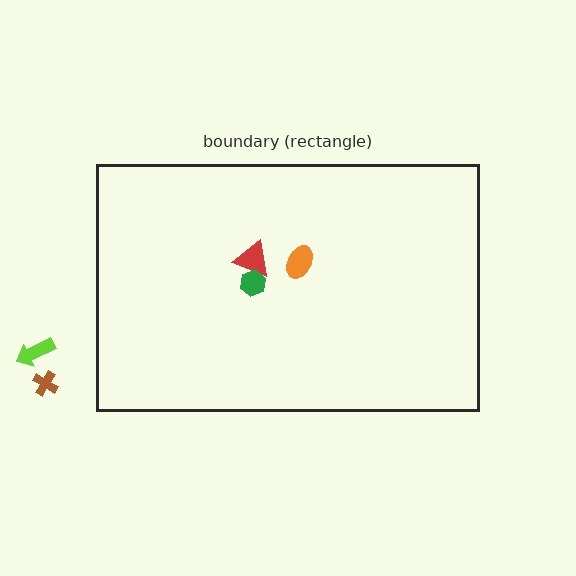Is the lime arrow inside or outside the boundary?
Outside.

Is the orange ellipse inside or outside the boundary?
Inside.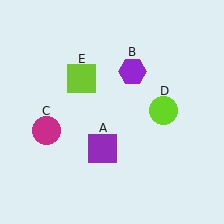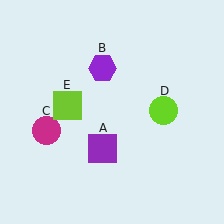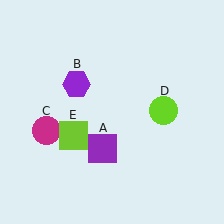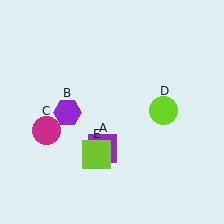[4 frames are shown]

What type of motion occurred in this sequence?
The purple hexagon (object B), lime square (object E) rotated counterclockwise around the center of the scene.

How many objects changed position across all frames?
2 objects changed position: purple hexagon (object B), lime square (object E).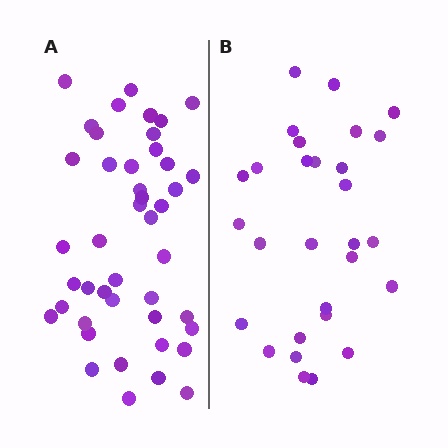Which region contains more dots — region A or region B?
Region A (the left region) has more dots.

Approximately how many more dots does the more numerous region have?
Region A has approximately 15 more dots than region B.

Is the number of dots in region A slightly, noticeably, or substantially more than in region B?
Region A has substantially more. The ratio is roughly 1.5 to 1.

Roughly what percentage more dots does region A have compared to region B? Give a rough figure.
About 50% more.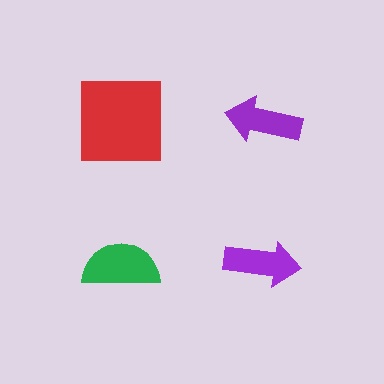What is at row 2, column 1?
A green semicircle.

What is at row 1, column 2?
A purple arrow.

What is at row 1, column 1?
A red square.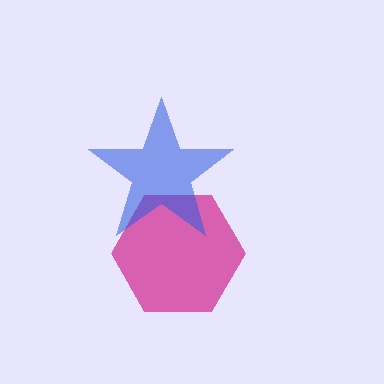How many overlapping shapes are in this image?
There are 2 overlapping shapes in the image.